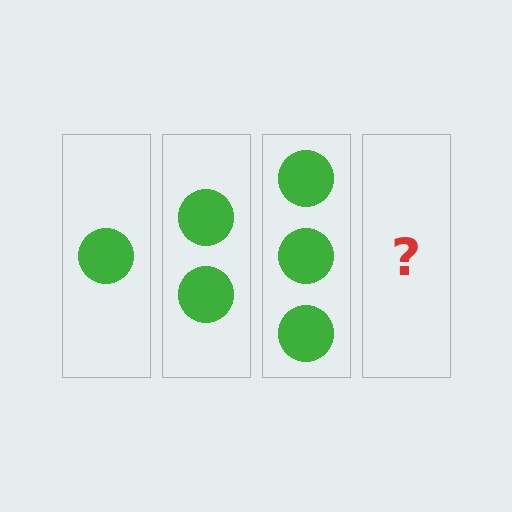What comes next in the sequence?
The next element should be 4 circles.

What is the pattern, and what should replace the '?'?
The pattern is that each step adds one more circle. The '?' should be 4 circles.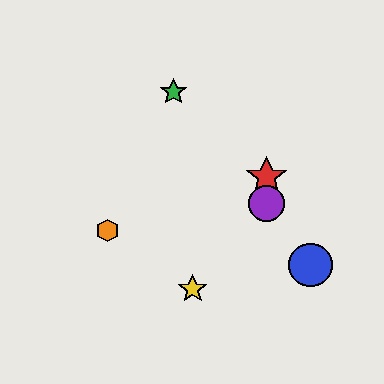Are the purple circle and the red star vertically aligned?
Yes, both are at x≈267.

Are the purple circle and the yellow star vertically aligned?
No, the purple circle is at x≈267 and the yellow star is at x≈193.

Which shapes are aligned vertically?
The red star, the purple circle are aligned vertically.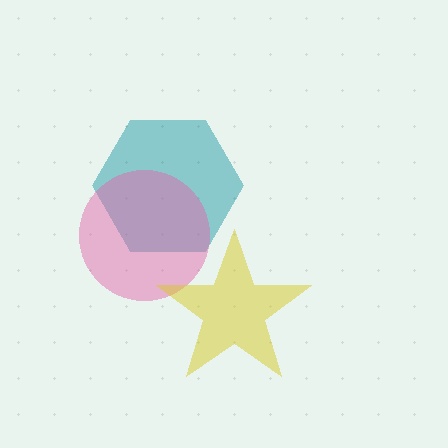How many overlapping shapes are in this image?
There are 3 overlapping shapes in the image.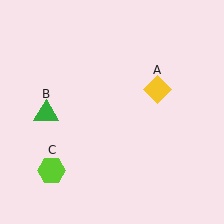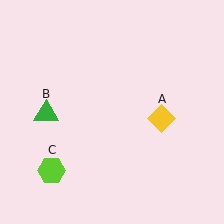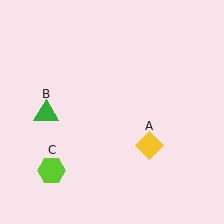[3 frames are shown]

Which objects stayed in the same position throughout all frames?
Green triangle (object B) and lime hexagon (object C) remained stationary.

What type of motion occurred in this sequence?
The yellow diamond (object A) rotated clockwise around the center of the scene.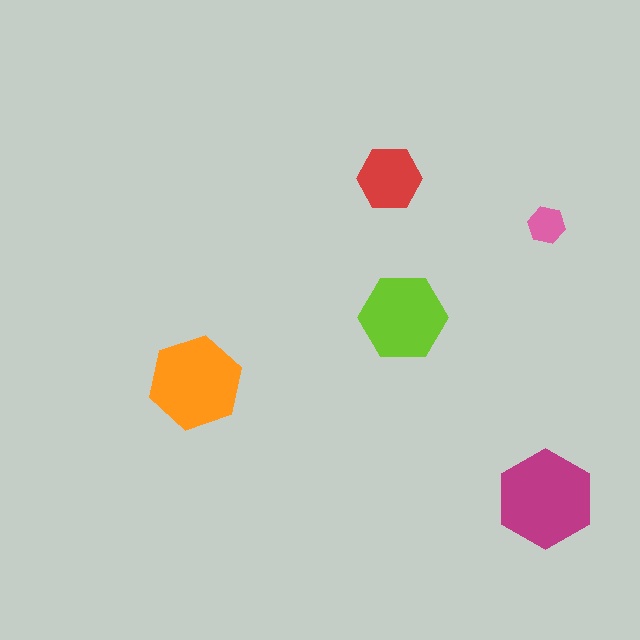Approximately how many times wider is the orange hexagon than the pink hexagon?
About 2.5 times wider.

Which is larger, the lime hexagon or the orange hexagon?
The orange one.